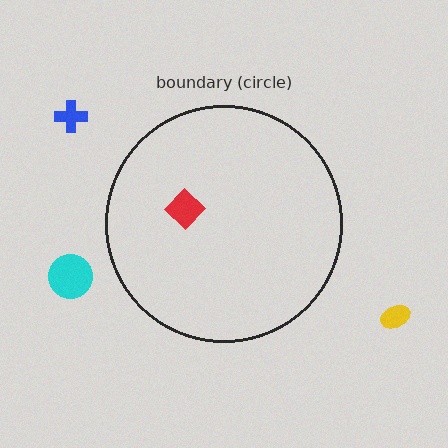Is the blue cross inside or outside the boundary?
Outside.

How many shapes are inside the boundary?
1 inside, 3 outside.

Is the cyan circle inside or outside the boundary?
Outside.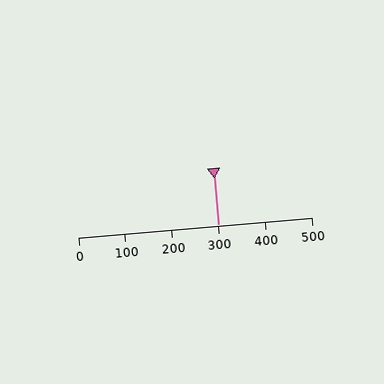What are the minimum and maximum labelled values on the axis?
The axis runs from 0 to 500.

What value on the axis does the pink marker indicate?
The marker indicates approximately 300.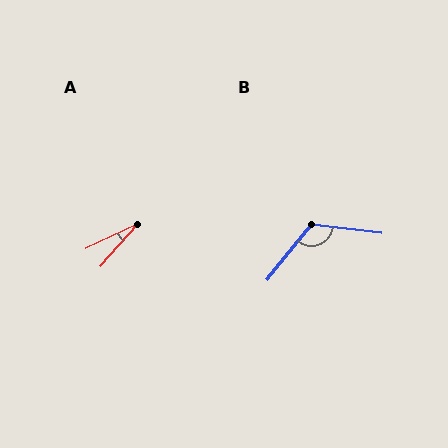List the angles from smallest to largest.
A (23°), B (122°).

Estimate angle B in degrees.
Approximately 122 degrees.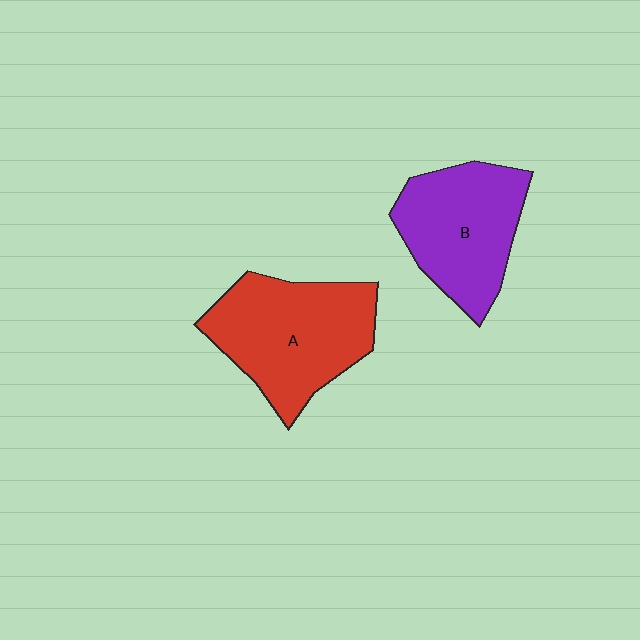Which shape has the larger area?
Shape A (red).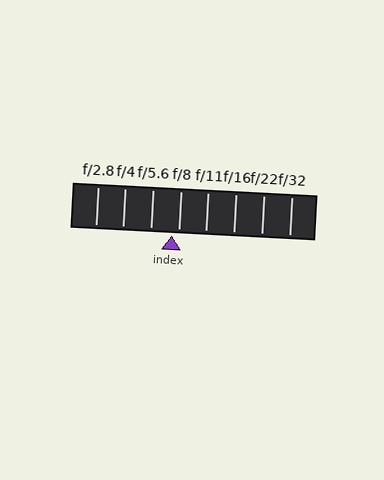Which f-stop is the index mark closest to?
The index mark is closest to f/8.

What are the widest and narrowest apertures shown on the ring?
The widest aperture shown is f/2.8 and the narrowest is f/32.